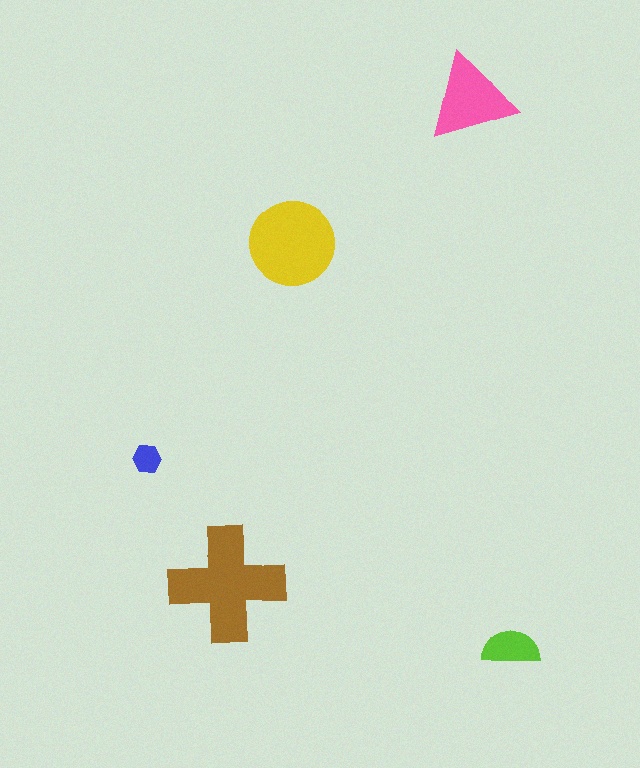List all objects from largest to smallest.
The brown cross, the yellow circle, the pink triangle, the lime semicircle, the blue hexagon.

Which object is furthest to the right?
The lime semicircle is rightmost.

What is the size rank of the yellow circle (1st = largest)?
2nd.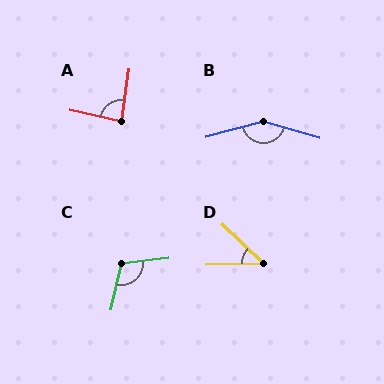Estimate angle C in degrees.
Approximately 110 degrees.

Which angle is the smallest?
D, at approximately 45 degrees.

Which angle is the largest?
B, at approximately 149 degrees.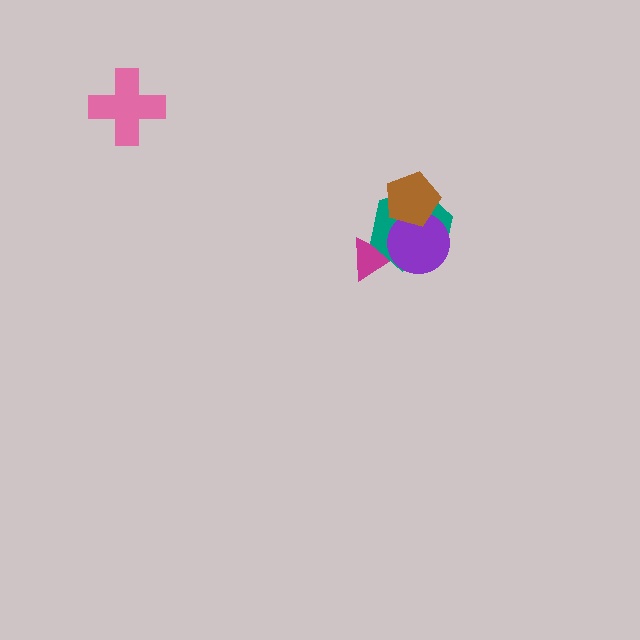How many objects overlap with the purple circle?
2 objects overlap with the purple circle.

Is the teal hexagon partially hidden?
Yes, it is partially covered by another shape.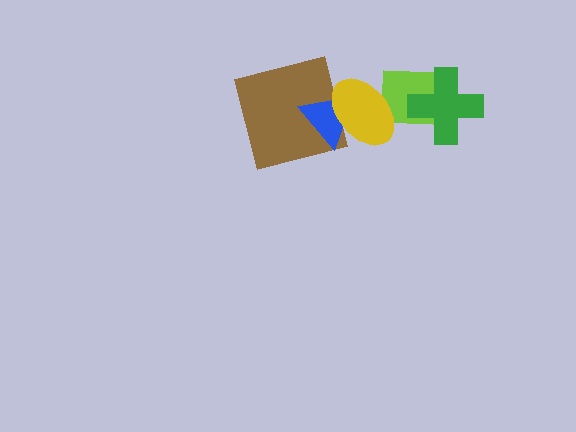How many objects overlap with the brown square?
2 objects overlap with the brown square.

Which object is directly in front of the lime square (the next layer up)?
The green cross is directly in front of the lime square.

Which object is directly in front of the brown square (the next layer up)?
The blue triangle is directly in front of the brown square.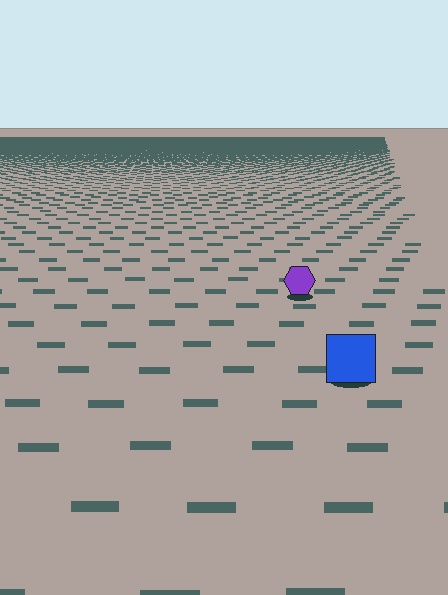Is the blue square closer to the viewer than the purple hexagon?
Yes. The blue square is closer — you can tell from the texture gradient: the ground texture is coarser near it.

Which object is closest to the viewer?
The blue square is closest. The texture marks near it are larger and more spread out.